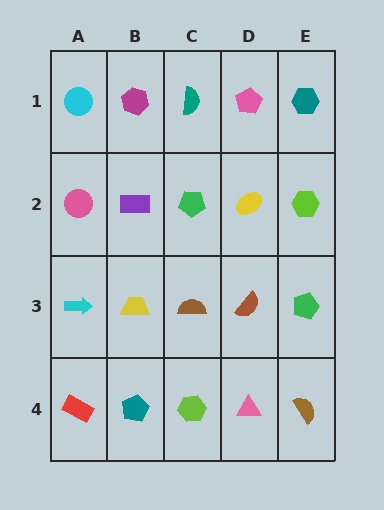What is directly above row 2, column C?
A teal semicircle.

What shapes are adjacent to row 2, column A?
A cyan circle (row 1, column A), a cyan arrow (row 3, column A), a purple rectangle (row 2, column B).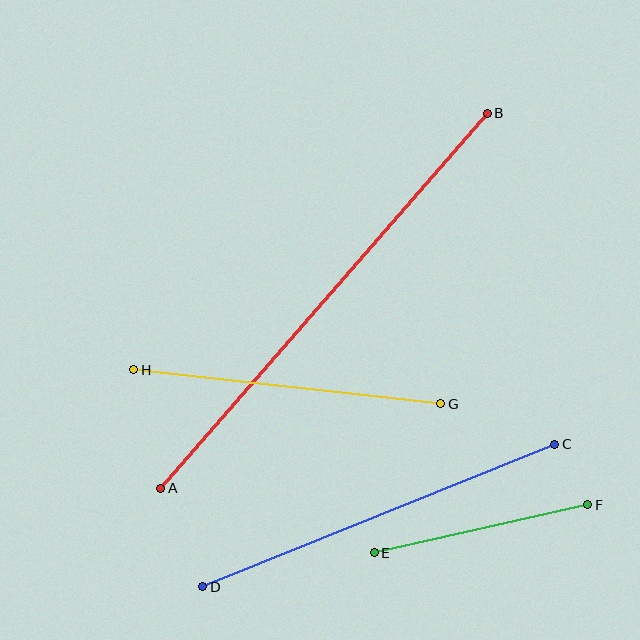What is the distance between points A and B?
The distance is approximately 498 pixels.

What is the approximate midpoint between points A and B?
The midpoint is at approximately (324, 301) pixels.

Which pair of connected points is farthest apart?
Points A and B are farthest apart.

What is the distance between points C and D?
The distance is approximately 379 pixels.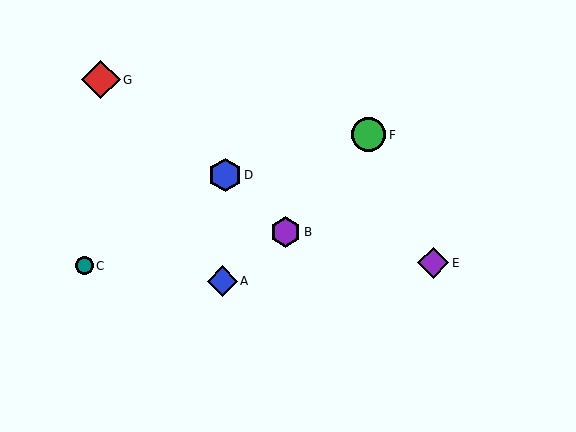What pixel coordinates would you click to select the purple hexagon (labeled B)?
Click at (286, 232) to select the purple hexagon B.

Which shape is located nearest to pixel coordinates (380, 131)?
The green circle (labeled F) at (369, 135) is nearest to that location.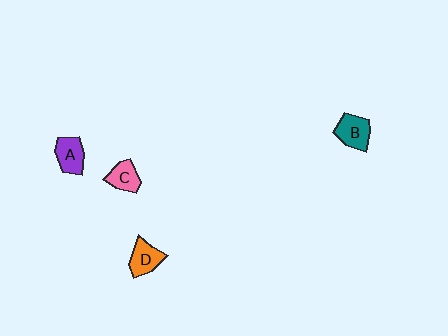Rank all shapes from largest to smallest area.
From largest to smallest: B (teal), A (purple), D (orange), C (pink).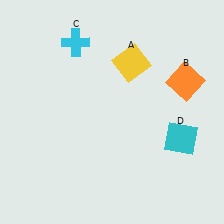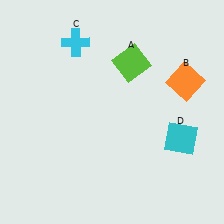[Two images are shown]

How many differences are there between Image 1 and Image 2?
There is 1 difference between the two images.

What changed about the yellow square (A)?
In Image 1, A is yellow. In Image 2, it changed to lime.